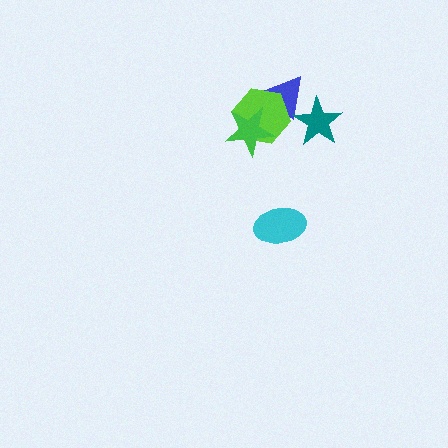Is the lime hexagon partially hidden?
Yes, it is partially covered by another shape.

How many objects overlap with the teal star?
1 object overlaps with the teal star.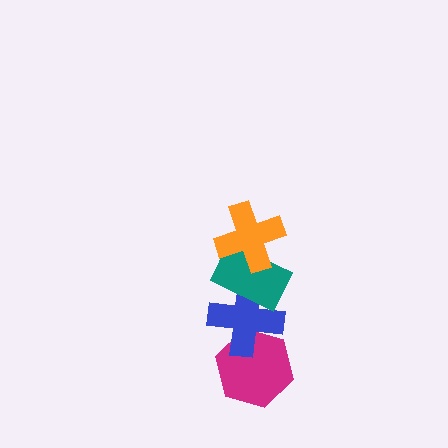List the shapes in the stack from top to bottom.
From top to bottom: the orange cross, the teal rectangle, the blue cross, the magenta hexagon.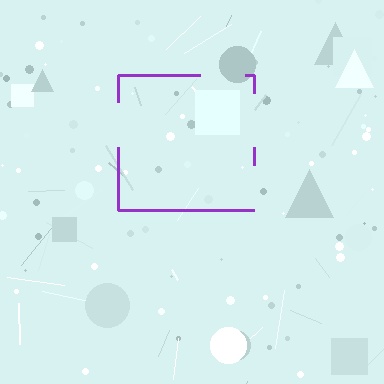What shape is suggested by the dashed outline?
The dashed outline suggests a square.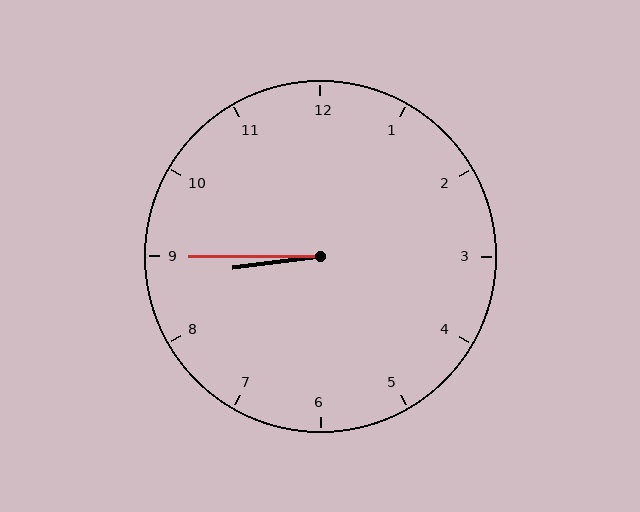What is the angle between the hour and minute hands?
Approximately 8 degrees.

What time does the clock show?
8:45.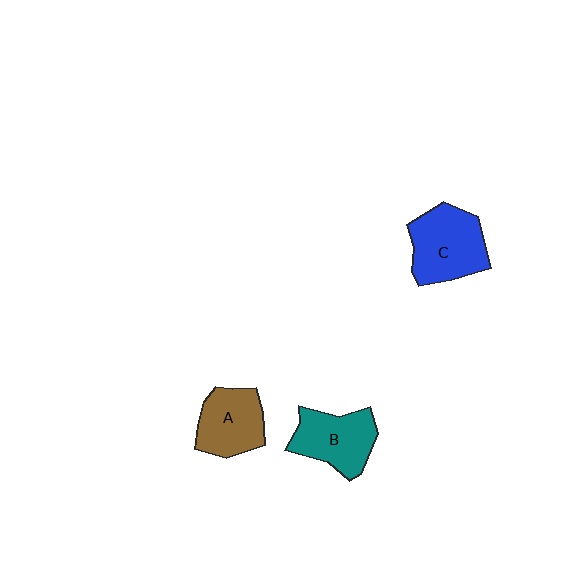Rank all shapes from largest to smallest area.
From largest to smallest: C (blue), B (teal), A (brown).